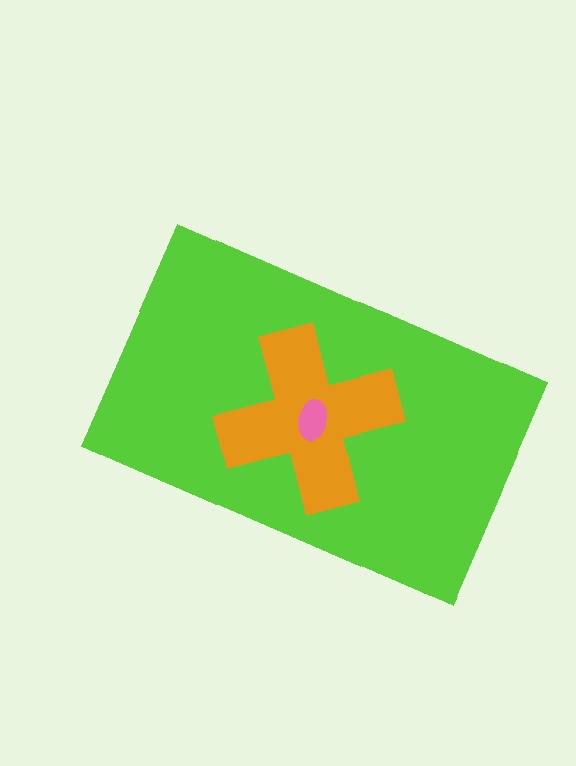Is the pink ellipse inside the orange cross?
Yes.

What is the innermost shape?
The pink ellipse.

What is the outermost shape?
The lime rectangle.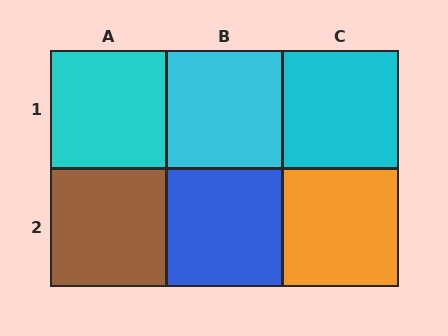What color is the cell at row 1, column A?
Cyan.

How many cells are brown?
1 cell is brown.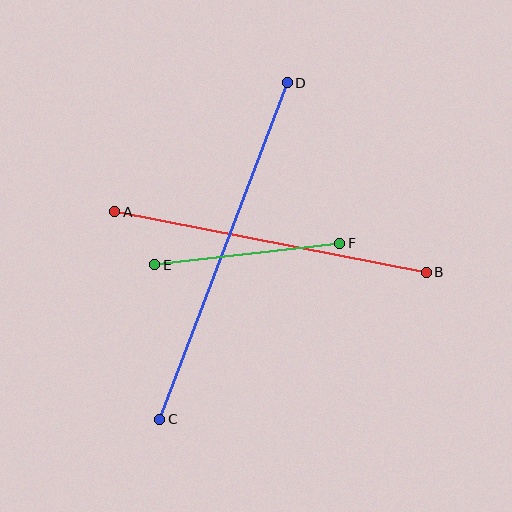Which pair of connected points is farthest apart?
Points C and D are farthest apart.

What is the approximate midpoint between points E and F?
The midpoint is at approximately (247, 254) pixels.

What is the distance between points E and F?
The distance is approximately 187 pixels.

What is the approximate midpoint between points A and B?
The midpoint is at approximately (270, 242) pixels.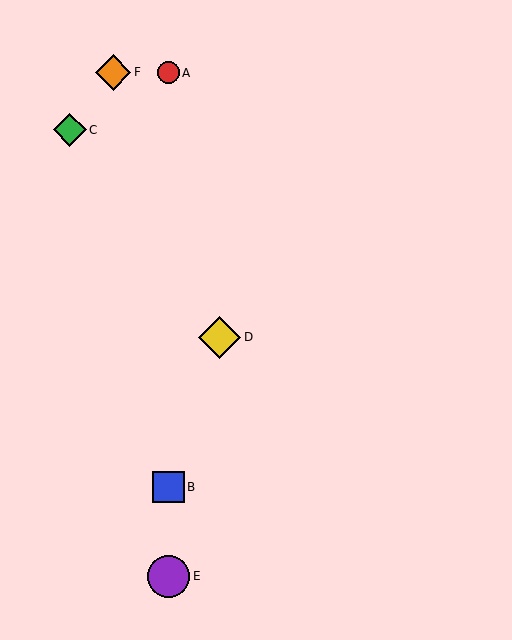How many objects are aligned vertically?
3 objects (A, B, E) are aligned vertically.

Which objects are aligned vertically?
Objects A, B, E are aligned vertically.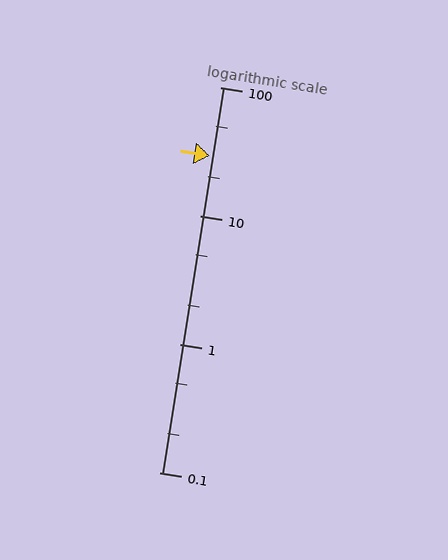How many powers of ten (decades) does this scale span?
The scale spans 3 decades, from 0.1 to 100.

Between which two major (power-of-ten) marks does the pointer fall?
The pointer is between 10 and 100.